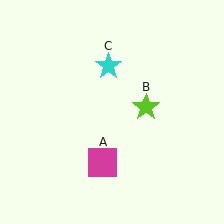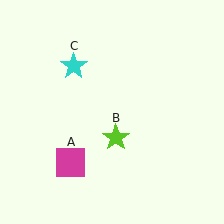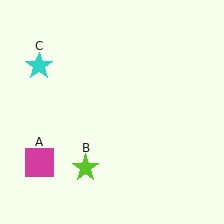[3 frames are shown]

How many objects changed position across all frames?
3 objects changed position: magenta square (object A), lime star (object B), cyan star (object C).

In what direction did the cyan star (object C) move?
The cyan star (object C) moved left.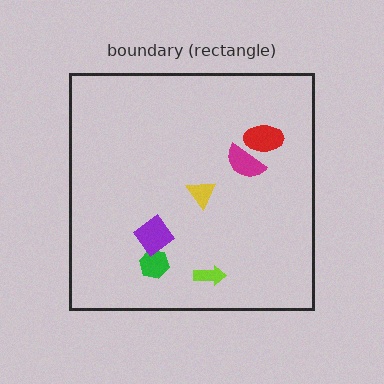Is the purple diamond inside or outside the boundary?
Inside.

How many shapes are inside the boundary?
6 inside, 0 outside.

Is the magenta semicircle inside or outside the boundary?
Inside.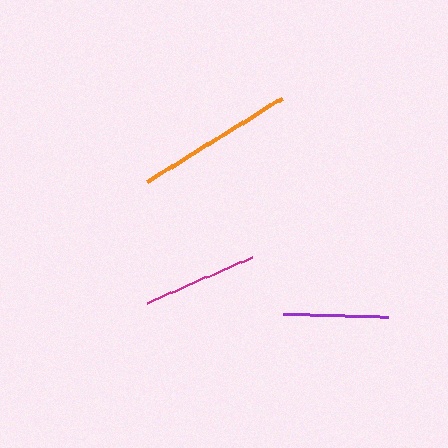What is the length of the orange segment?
The orange segment is approximately 158 pixels long.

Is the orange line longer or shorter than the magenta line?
The orange line is longer than the magenta line.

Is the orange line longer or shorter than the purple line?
The orange line is longer than the purple line.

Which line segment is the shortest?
The purple line is the shortest at approximately 105 pixels.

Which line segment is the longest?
The orange line is the longest at approximately 158 pixels.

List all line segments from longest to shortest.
From longest to shortest: orange, magenta, purple.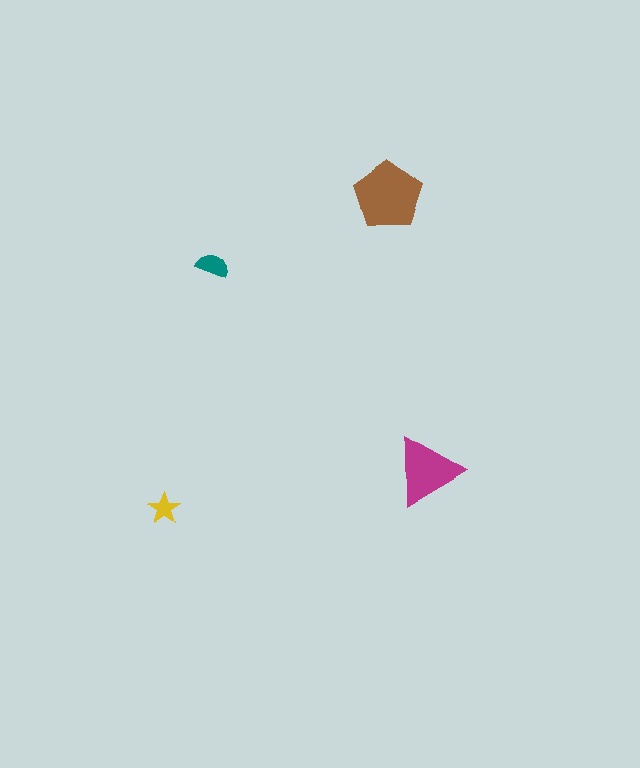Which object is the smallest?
The yellow star.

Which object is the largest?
The brown pentagon.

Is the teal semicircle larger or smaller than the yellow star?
Larger.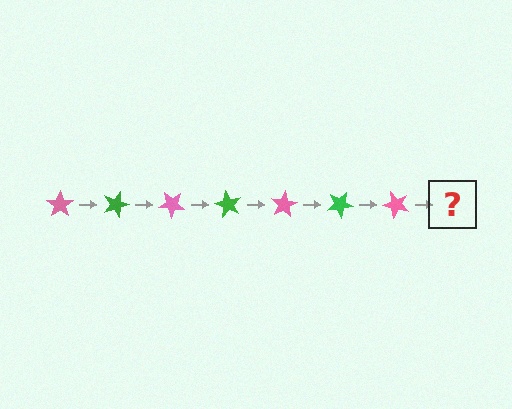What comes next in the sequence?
The next element should be a green star, rotated 140 degrees from the start.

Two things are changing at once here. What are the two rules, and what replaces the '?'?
The two rules are that it rotates 20 degrees each step and the color cycles through pink and green. The '?' should be a green star, rotated 140 degrees from the start.